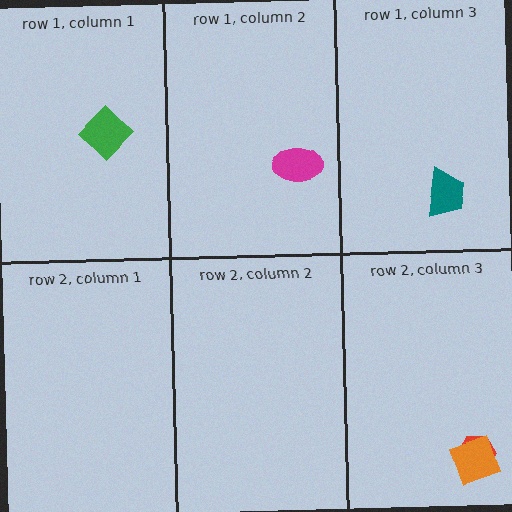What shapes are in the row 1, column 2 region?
The magenta ellipse.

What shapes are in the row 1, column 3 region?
The teal trapezoid.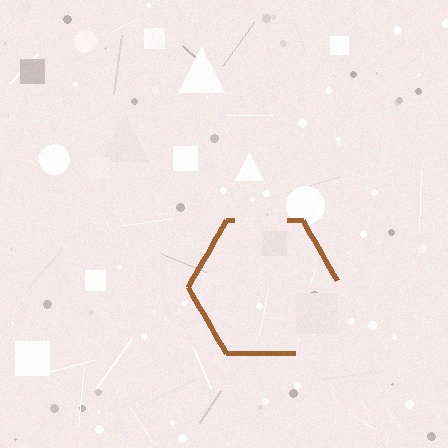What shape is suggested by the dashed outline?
The dashed outline suggests a hexagon.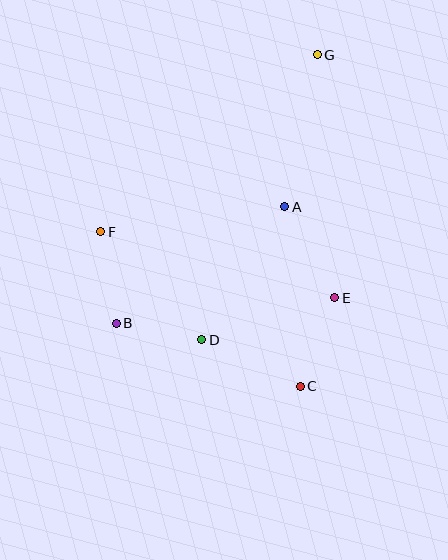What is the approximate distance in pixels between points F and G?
The distance between F and G is approximately 280 pixels.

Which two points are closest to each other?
Points B and D are closest to each other.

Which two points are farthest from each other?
Points B and G are farthest from each other.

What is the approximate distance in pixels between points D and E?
The distance between D and E is approximately 140 pixels.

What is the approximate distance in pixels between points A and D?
The distance between A and D is approximately 157 pixels.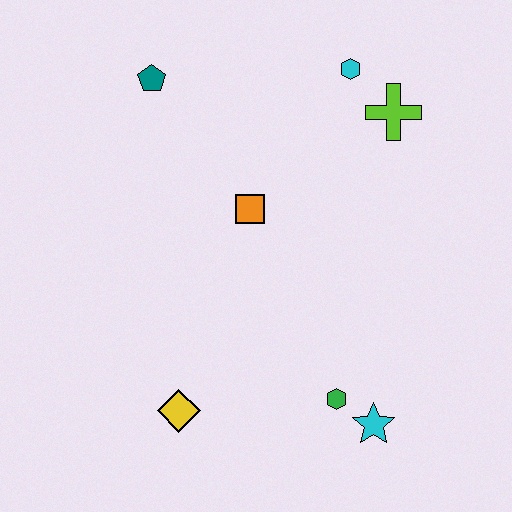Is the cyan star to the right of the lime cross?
No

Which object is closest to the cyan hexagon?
The lime cross is closest to the cyan hexagon.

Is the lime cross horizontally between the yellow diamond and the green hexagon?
No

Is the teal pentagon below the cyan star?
No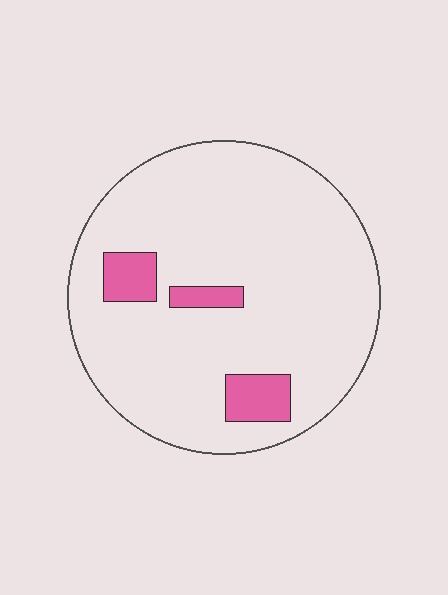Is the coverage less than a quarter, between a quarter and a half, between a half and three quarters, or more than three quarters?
Less than a quarter.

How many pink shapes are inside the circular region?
3.